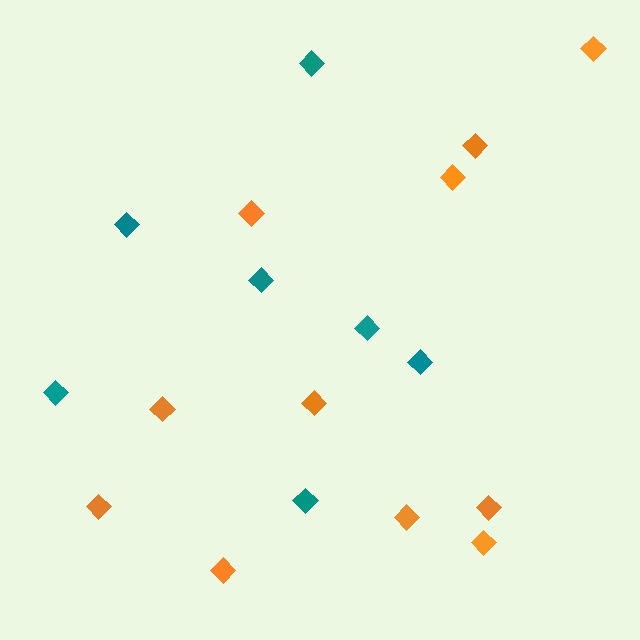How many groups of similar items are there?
There are 2 groups: one group of orange diamonds (11) and one group of teal diamonds (7).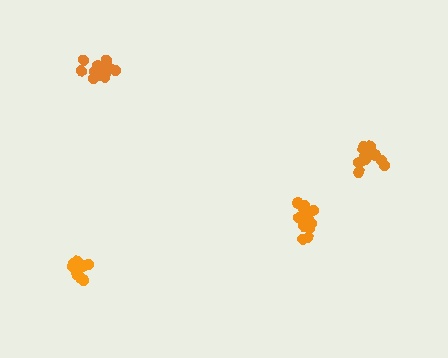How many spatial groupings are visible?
There are 4 spatial groupings.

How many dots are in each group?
Group 1: 13 dots, Group 2: 15 dots, Group 3: 14 dots, Group 4: 13 dots (55 total).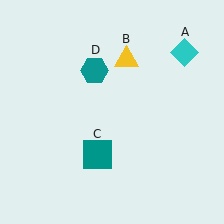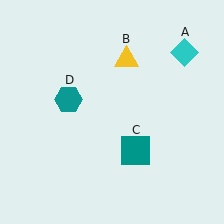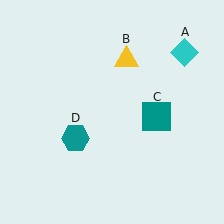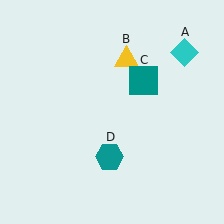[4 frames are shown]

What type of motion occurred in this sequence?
The teal square (object C), teal hexagon (object D) rotated counterclockwise around the center of the scene.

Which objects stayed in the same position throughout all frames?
Cyan diamond (object A) and yellow triangle (object B) remained stationary.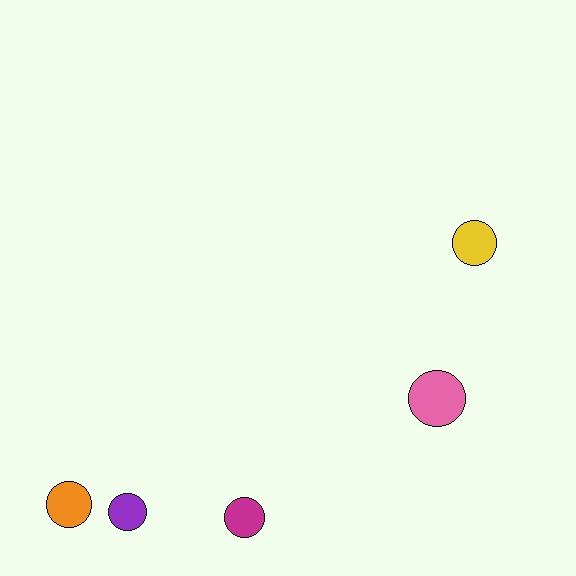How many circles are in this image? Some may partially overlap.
There are 5 circles.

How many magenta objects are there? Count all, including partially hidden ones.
There is 1 magenta object.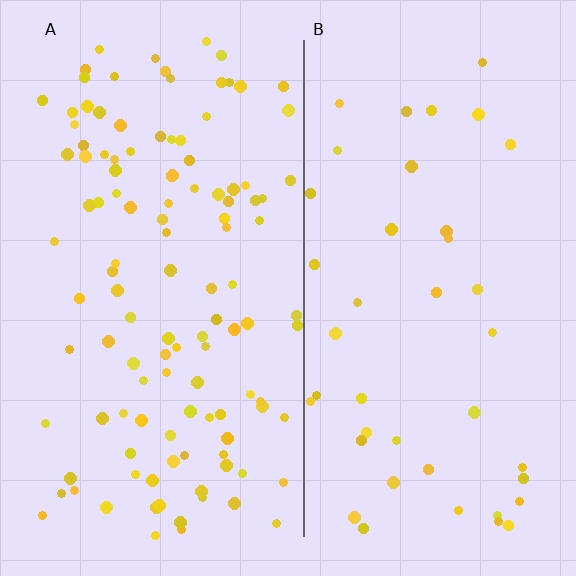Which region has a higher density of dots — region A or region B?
A (the left).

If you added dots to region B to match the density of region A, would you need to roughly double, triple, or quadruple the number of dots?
Approximately triple.